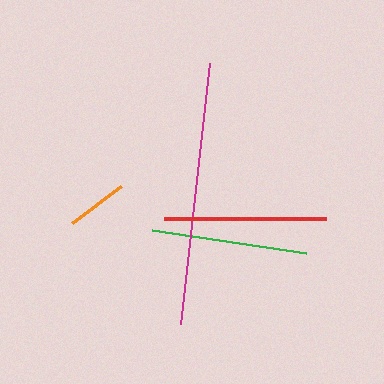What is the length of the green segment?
The green segment is approximately 156 pixels long.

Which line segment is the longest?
The magenta line is the longest at approximately 263 pixels.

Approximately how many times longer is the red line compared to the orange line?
The red line is approximately 2.6 times the length of the orange line.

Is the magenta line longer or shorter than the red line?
The magenta line is longer than the red line.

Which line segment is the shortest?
The orange line is the shortest at approximately 62 pixels.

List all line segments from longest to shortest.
From longest to shortest: magenta, red, green, orange.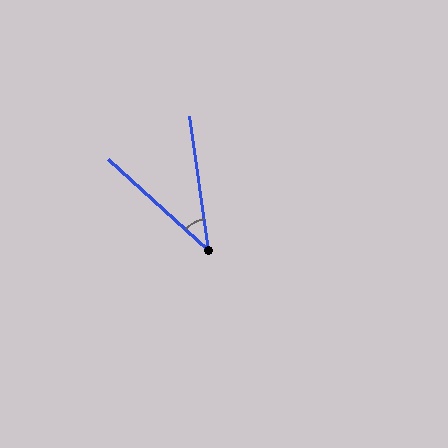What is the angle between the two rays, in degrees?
Approximately 40 degrees.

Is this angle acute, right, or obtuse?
It is acute.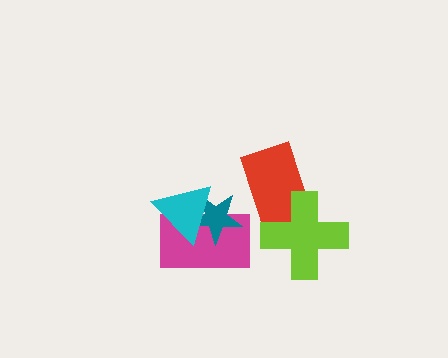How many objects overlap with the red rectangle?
1 object overlaps with the red rectangle.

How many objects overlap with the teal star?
2 objects overlap with the teal star.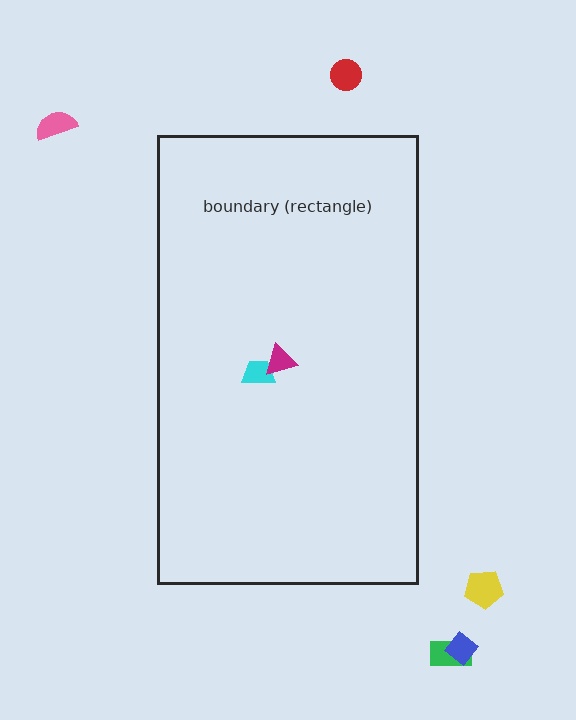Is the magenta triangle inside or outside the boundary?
Inside.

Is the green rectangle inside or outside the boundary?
Outside.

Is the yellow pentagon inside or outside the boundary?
Outside.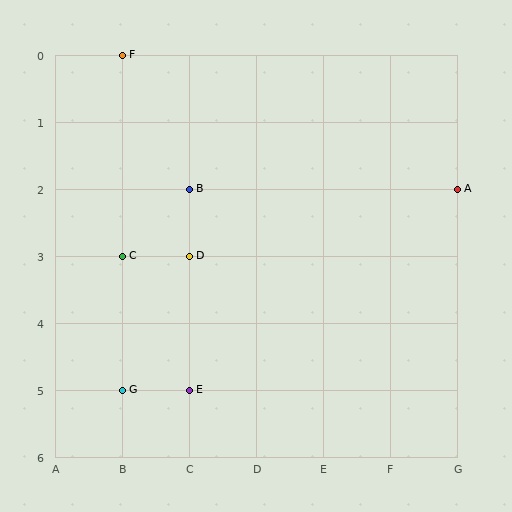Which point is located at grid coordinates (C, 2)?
Point B is at (C, 2).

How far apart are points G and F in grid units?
Points G and F are 5 rows apart.